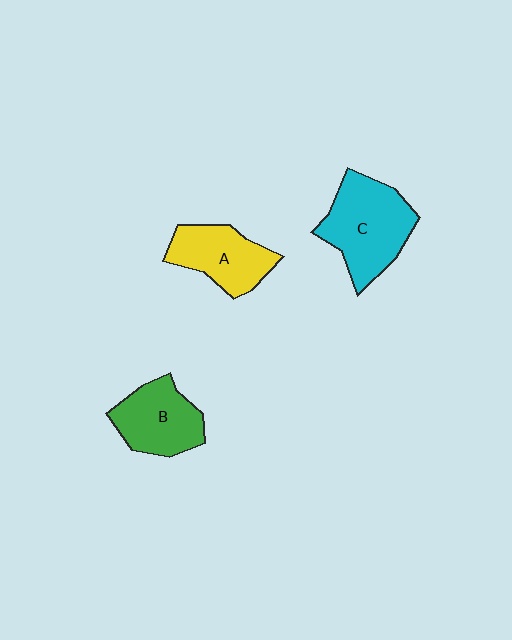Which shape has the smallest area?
Shape A (yellow).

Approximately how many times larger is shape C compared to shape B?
Approximately 1.3 times.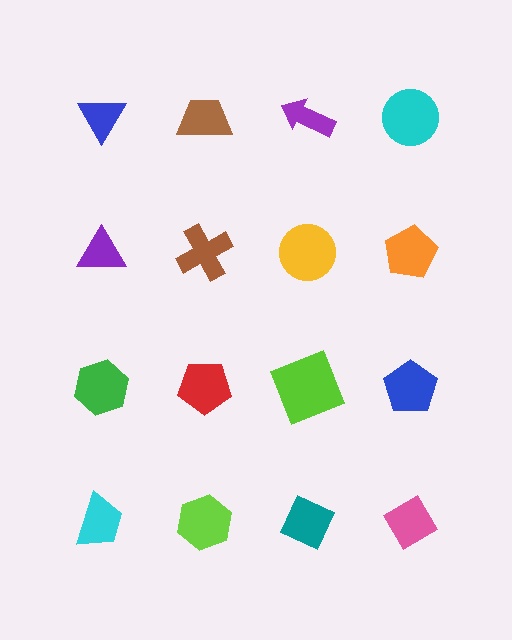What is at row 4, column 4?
A pink diamond.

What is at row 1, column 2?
A brown trapezoid.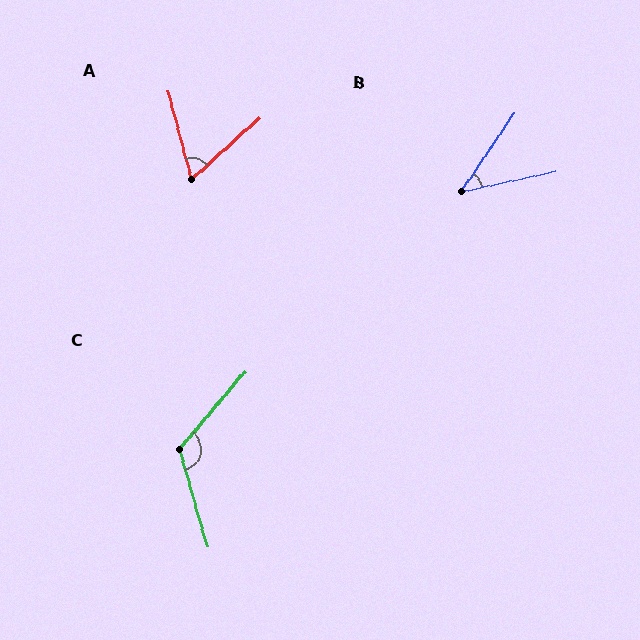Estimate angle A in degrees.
Approximately 62 degrees.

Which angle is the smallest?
B, at approximately 44 degrees.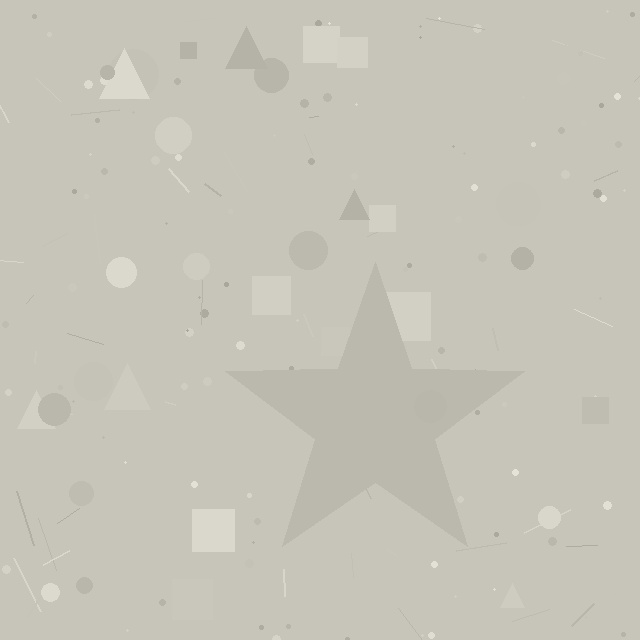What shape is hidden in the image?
A star is hidden in the image.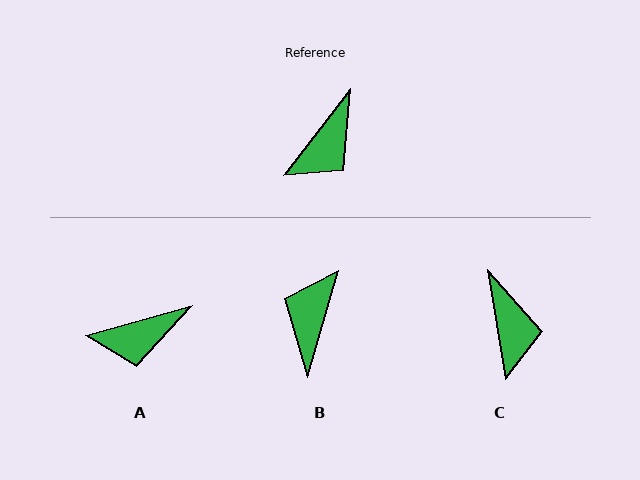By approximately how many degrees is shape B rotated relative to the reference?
Approximately 159 degrees clockwise.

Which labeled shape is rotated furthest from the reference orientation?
B, about 159 degrees away.